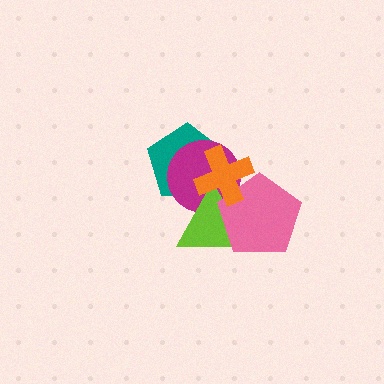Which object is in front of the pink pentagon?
The orange cross is in front of the pink pentagon.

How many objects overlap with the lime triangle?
4 objects overlap with the lime triangle.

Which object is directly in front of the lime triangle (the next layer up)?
The pink pentagon is directly in front of the lime triangle.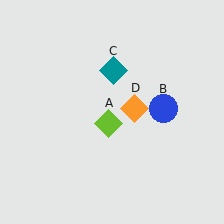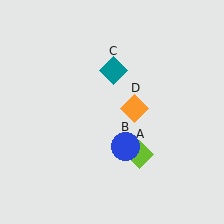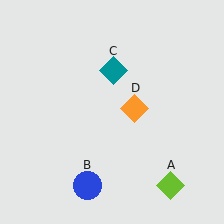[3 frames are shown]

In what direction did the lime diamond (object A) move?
The lime diamond (object A) moved down and to the right.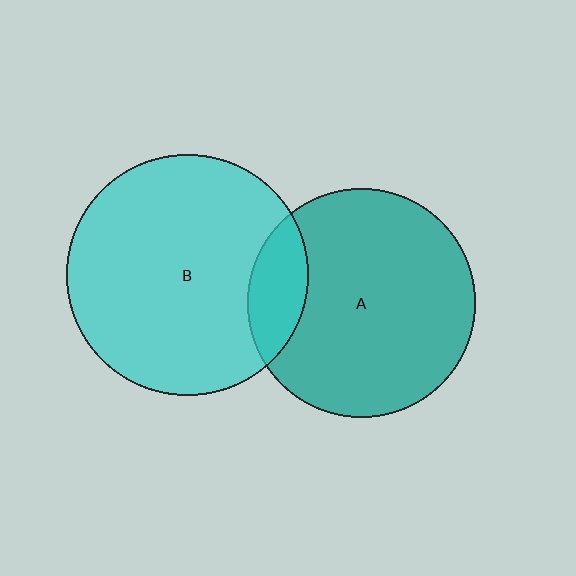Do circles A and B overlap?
Yes.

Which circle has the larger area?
Circle B (cyan).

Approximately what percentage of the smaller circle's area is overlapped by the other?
Approximately 15%.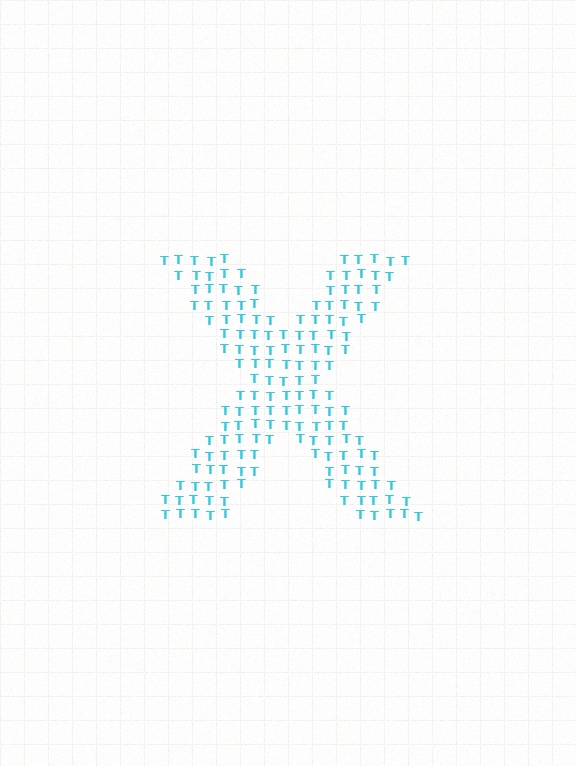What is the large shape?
The large shape is the letter X.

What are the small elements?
The small elements are letter T's.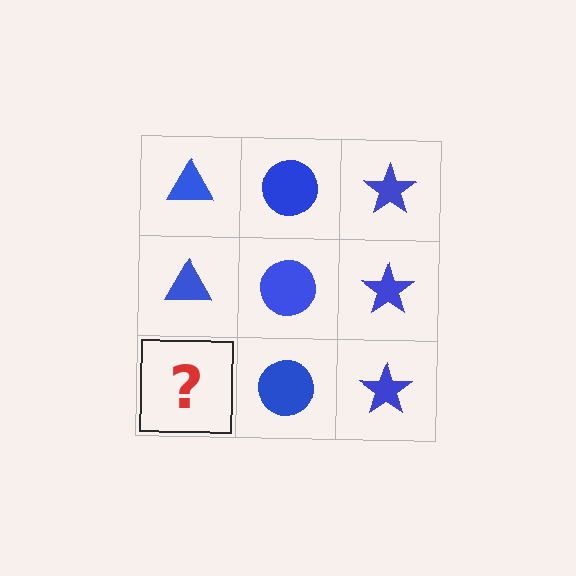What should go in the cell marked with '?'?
The missing cell should contain a blue triangle.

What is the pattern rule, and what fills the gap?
The rule is that each column has a consistent shape. The gap should be filled with a blue triangle.